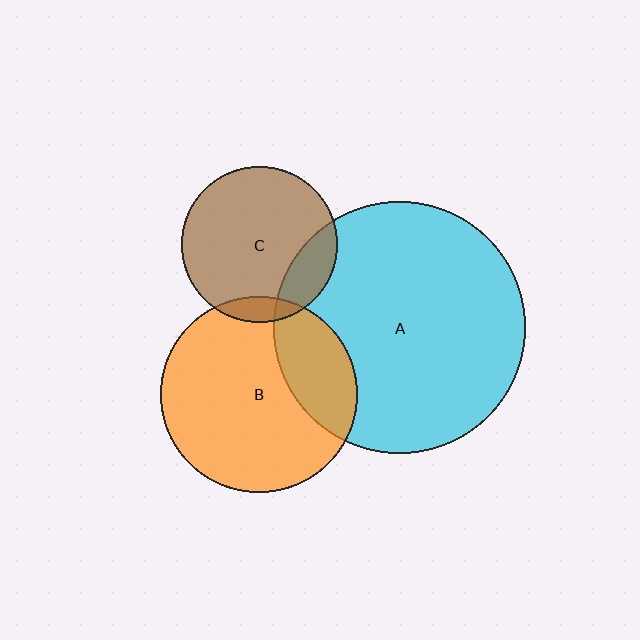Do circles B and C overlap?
Yes.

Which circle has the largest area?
Circle A (cyan).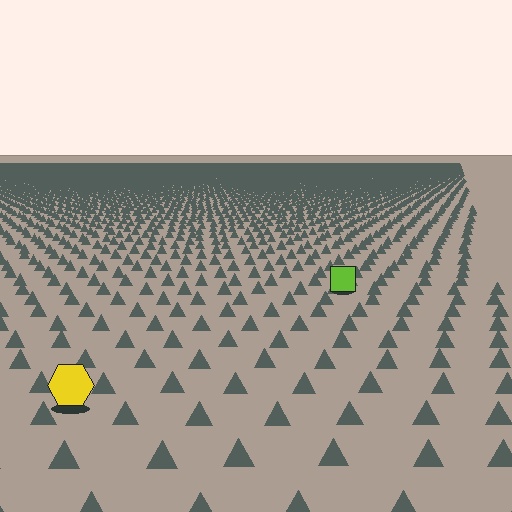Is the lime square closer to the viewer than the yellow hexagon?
No. The yellow hexagon is closer — you can tell from the texture gradient: the ground texture is coarser near it.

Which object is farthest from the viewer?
The lime square is farthest from the viewer. It appears smaller and the ground texture around it is denser.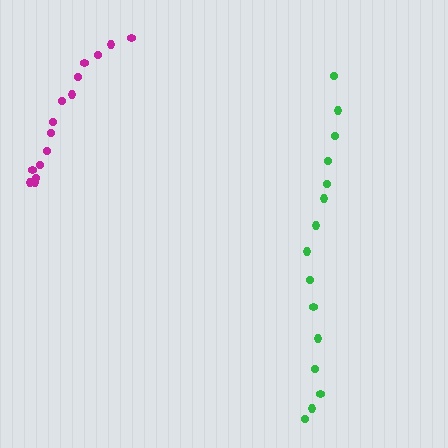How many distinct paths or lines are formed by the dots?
There are 2 distinct paths.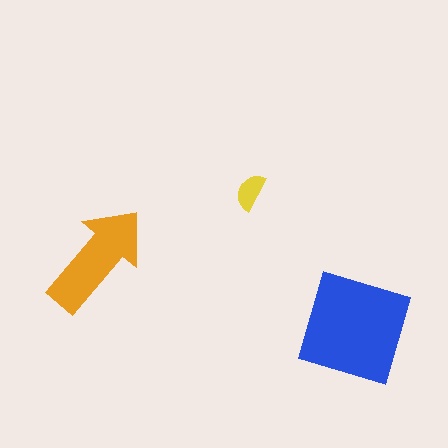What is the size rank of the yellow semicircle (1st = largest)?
3rd.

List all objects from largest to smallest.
The blue square, the orange arrow, the yellow semicircle.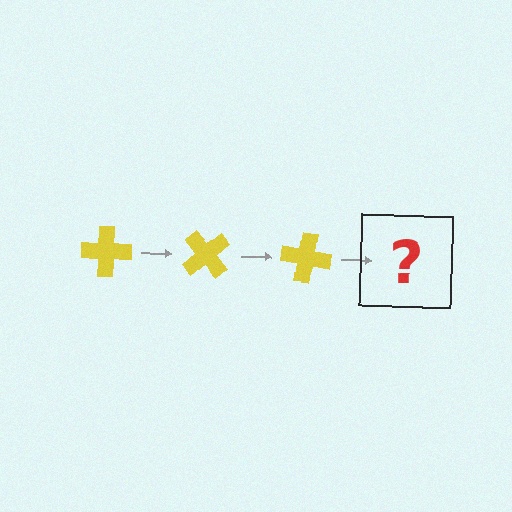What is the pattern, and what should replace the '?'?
The pattern is that the cross rotates 50 degrees each step. The '?' should be a yellow cross rotated 150 degrees.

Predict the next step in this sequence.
The next step is a yellow cross rotated 150 degrees.